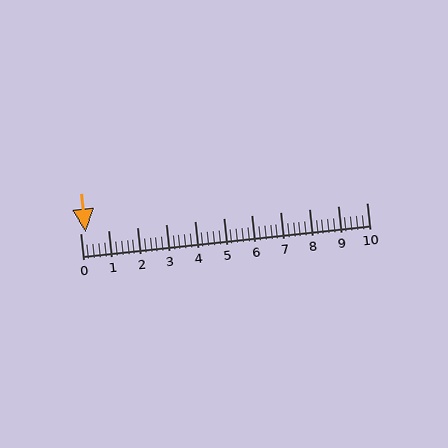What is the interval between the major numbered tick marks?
The major tick marks are spaced 1 units apart.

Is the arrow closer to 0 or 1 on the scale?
The arrow is closer to 0.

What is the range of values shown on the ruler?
The ruler shows values from 0 to 10.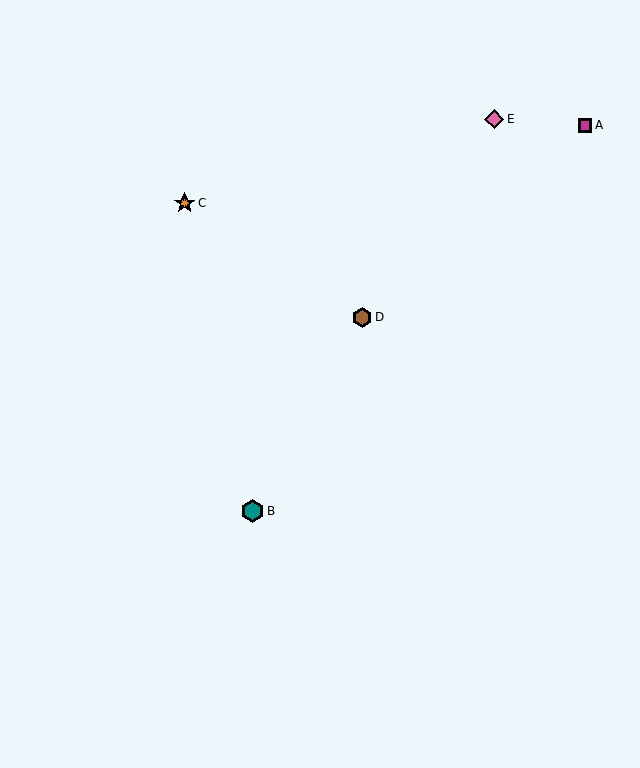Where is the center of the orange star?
The center of the orange star is at (185, 203).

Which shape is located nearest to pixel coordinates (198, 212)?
The orange star (labeled C) at (185, 203) is nearest to that location.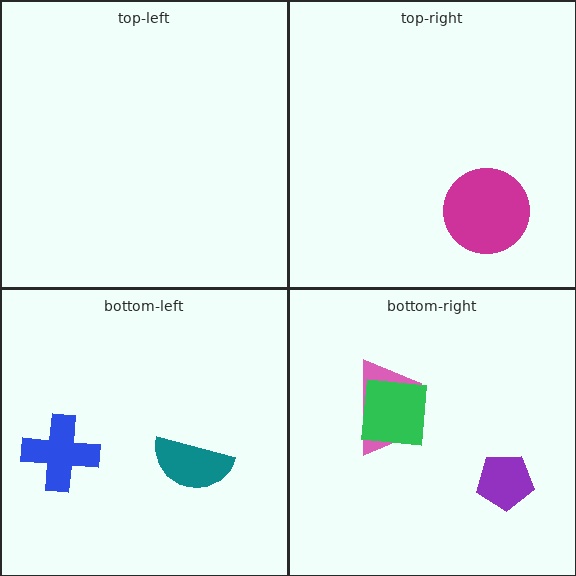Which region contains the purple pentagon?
The bottom-right region.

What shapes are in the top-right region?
The magenta circle.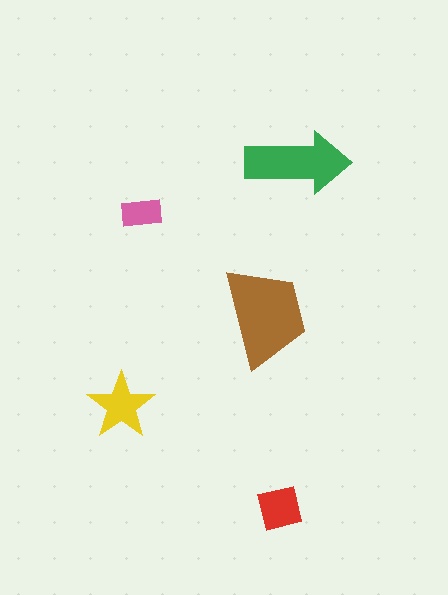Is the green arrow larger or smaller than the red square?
Larger.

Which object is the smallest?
The pink rectangle.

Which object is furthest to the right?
The green arrow is rightmost.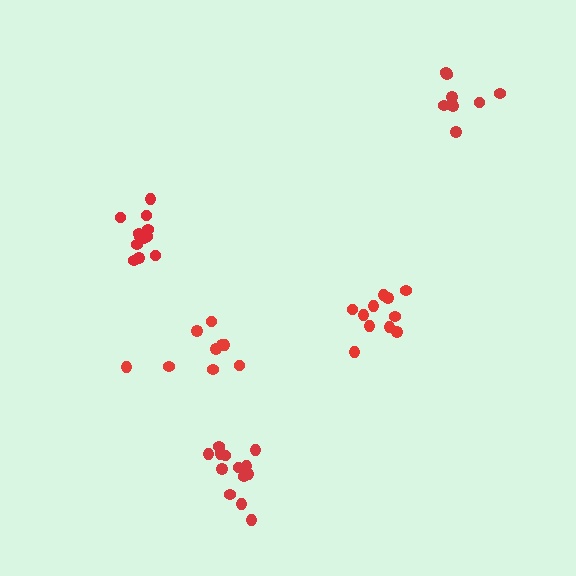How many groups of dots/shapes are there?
There are 5 groups.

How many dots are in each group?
Group 1: 8 dots, Group 2: 14 dots, Group 3: 12 dots, Group 4: 11 dots, Group 5: 9 dots (54 total).